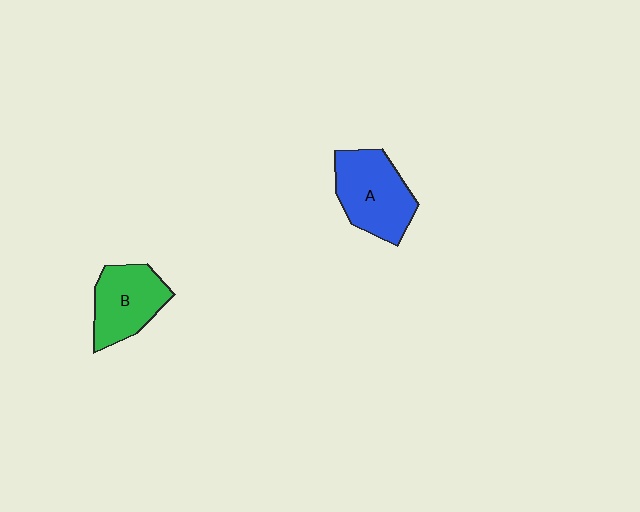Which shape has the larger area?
Shape A (blue).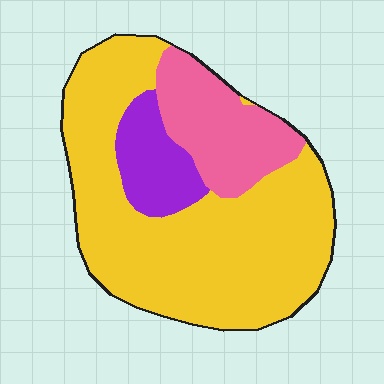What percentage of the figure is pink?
Pink takes up about one fifth (1/5) of the figure.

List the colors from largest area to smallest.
From largest to smallest: yellow, pink, purple.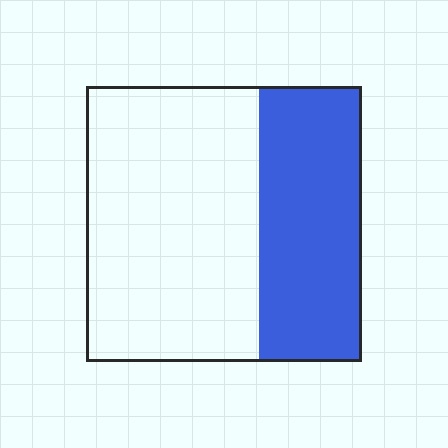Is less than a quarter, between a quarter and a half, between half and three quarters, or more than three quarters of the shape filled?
Between a quarter and a half.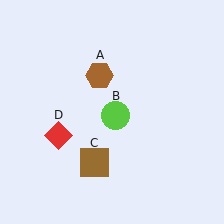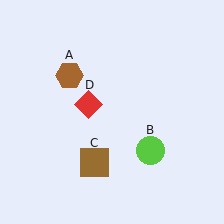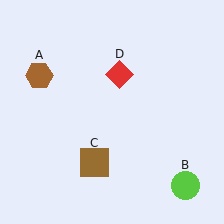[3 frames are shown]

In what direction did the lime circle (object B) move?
The lime circle (object B) moved down and to the right.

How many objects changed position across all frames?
3 objects changed position: brown hexagon (object A), lime circle (object B), red diamond (object D).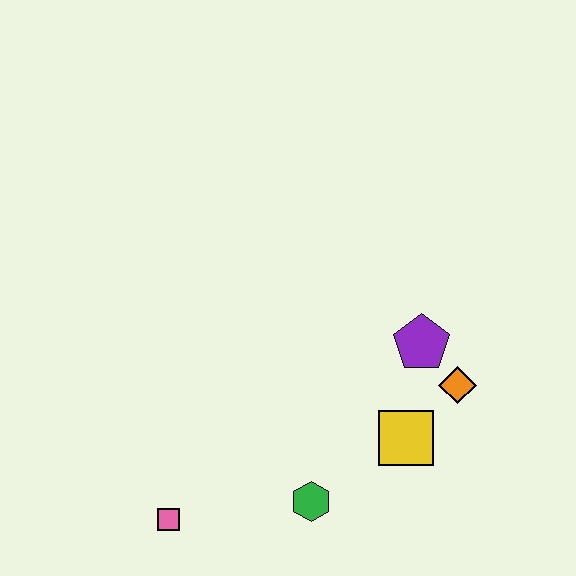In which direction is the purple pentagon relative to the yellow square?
The purple pentagon is above the yellow square.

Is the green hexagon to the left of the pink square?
No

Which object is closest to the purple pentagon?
The orange diamond is closest to the purple pentagon.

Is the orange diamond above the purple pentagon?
No